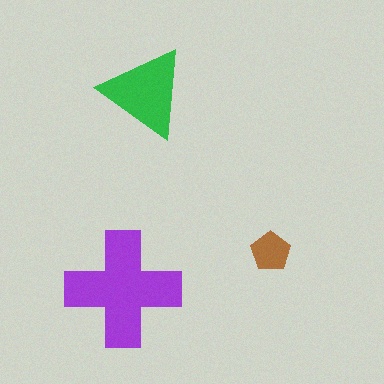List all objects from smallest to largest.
The brown pentagon, the green triangle, the purple cross.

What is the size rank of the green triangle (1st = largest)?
2nd.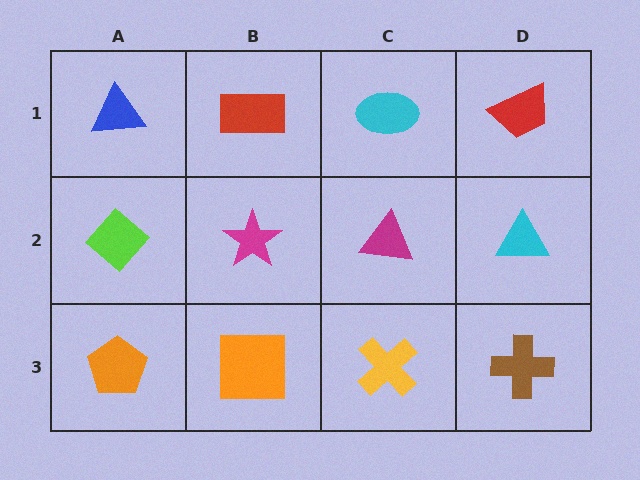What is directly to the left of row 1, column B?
A blue triangle.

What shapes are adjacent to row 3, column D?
A cyan triangle (row 2, column D), a yellow cross (row 3, column C).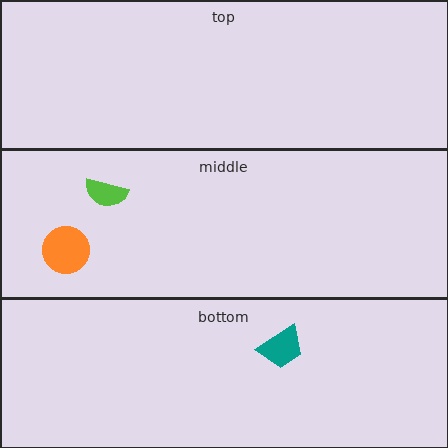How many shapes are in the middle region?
2.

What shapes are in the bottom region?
The teal trapezoid.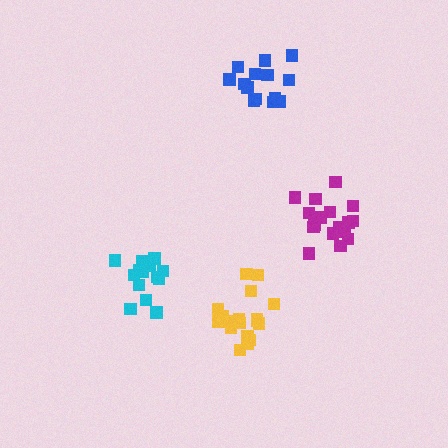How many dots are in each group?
Group 1: 17 dots, Group 2: 14 dots, Group 3: 19 dots, Group 4: 14 dots (64 total).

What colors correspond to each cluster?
The clusters are colored: magenta, blue, yellow, cyan.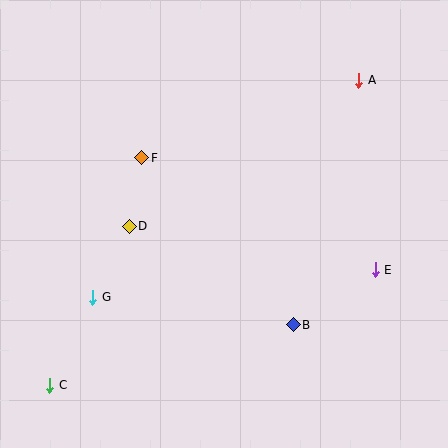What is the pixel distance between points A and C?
The distance between A and C is 434 pixels.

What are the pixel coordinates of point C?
Point C is at (50, 385).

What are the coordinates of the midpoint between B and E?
The midpoint between B and E is at (334, 297).